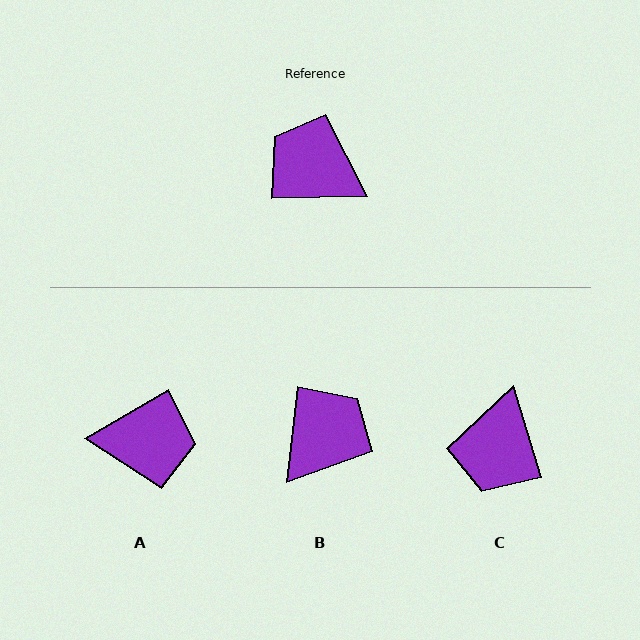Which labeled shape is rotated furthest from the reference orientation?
A, about 151 degrees away.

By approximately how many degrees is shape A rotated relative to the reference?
Approximately 151 degrees clockwise.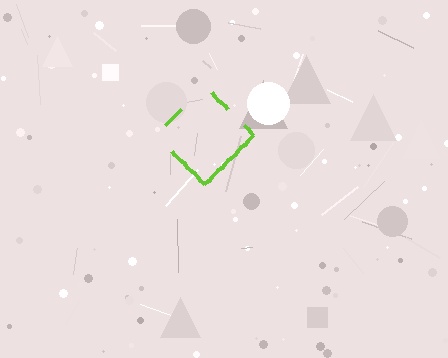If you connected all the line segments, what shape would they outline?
They would outline a diamond.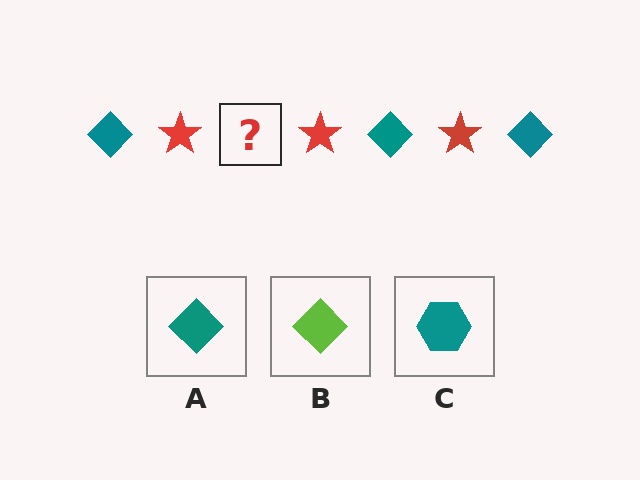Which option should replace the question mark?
Option A.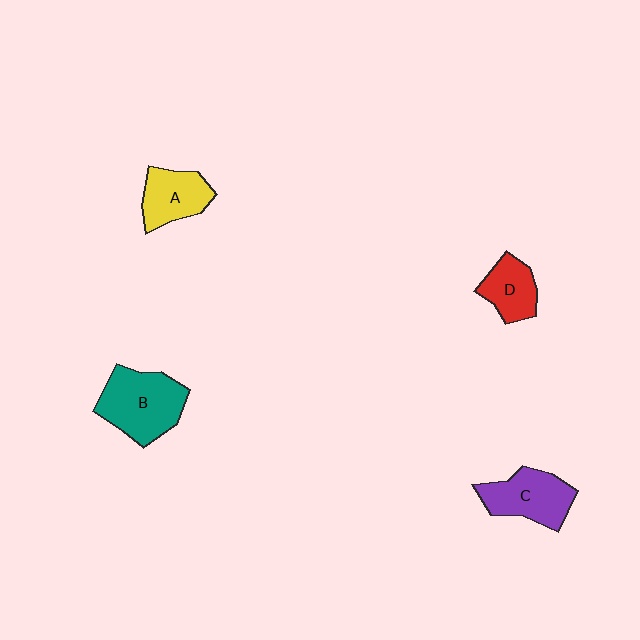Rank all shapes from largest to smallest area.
From largest to smallest: B (teal), C (purple), A (yellow), D (red).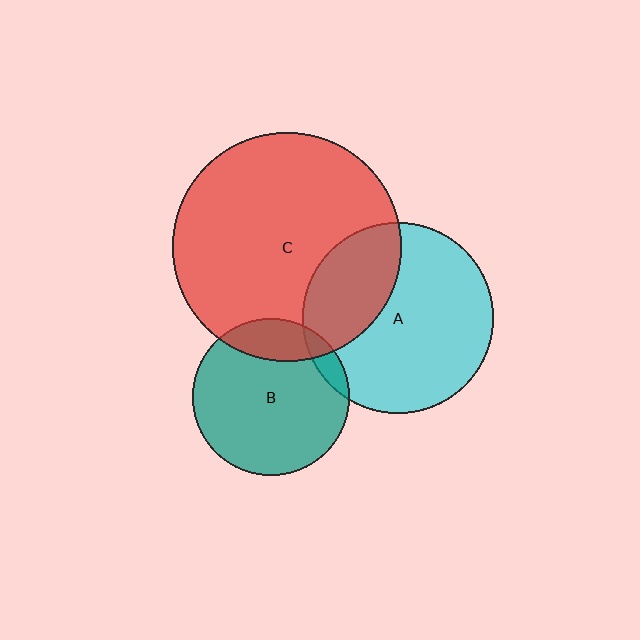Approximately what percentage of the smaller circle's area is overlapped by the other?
Approximately 30%.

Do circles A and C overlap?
Yes.